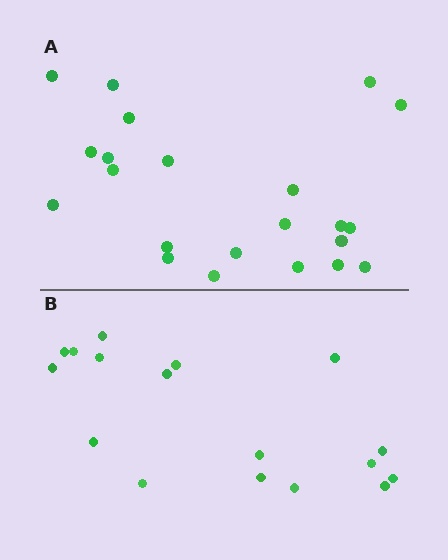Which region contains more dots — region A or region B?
Region A (the top region) has more dots.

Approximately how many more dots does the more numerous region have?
Region A has about 5 more dots than region B.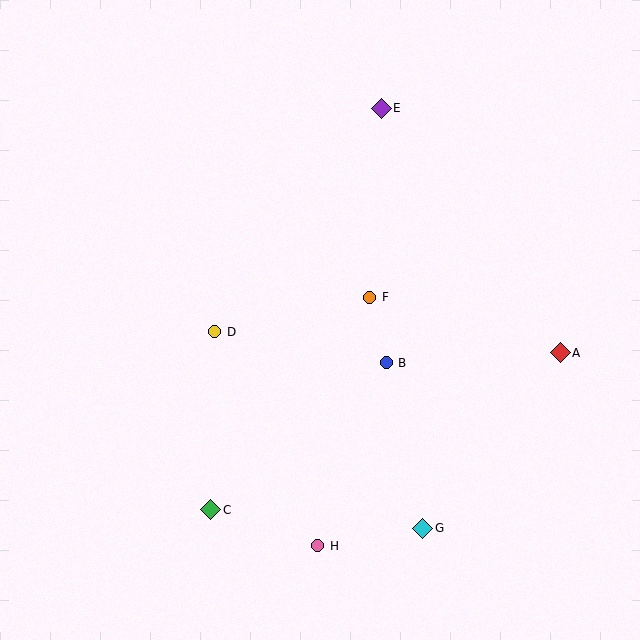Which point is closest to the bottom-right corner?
Point G is closest to the bottom-right corner.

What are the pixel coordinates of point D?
Point D is at (215, 332).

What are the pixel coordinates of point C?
Point C is at (211, 510).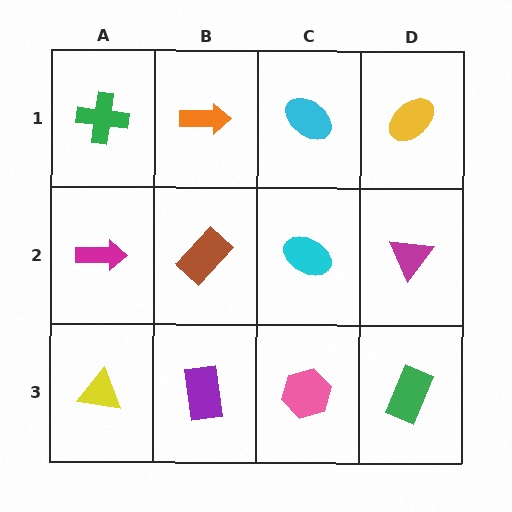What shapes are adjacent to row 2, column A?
A green cross (row 1, column A), a yellow triangle (row 3, column A), a brown rectangle (row 2, column B).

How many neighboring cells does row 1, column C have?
3.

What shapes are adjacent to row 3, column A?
A magenta arrow (row 2, column A), a purple rectangle (row 3, column B).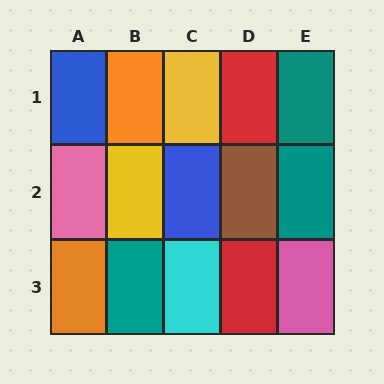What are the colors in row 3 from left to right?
Orange, teal, cyan, red, pink.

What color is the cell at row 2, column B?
Yellow.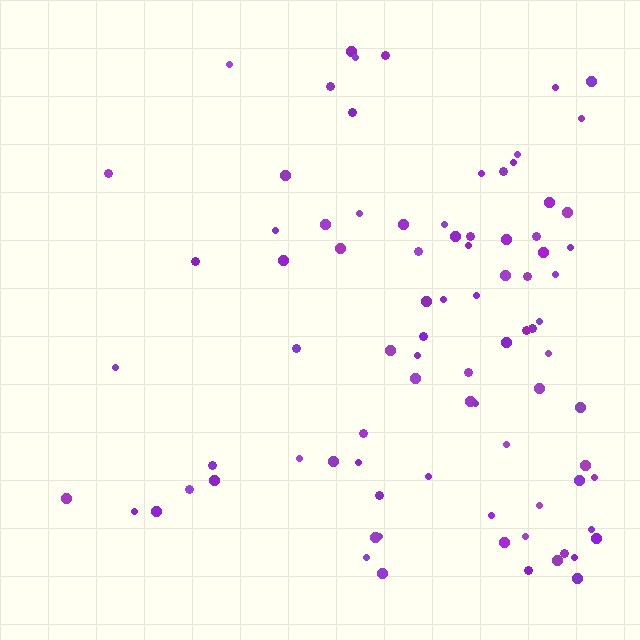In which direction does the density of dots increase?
From left to right, with the right side densest.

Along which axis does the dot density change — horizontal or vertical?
Horizontal.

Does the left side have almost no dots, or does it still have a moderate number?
Still a moderate number, just noticeably fewer than the right.